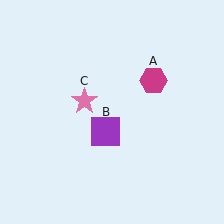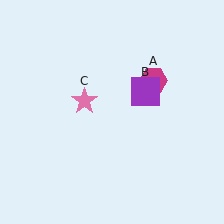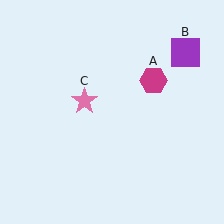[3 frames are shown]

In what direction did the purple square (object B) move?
The purple square (object B) moved up and to the right.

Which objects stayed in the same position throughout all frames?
Magenta hexagon (object A) and pink star (object C) remained stationary.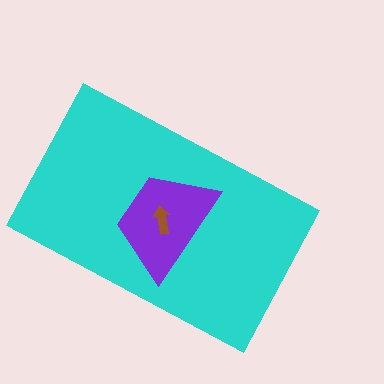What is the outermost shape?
The cyan rectangle.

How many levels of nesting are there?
3.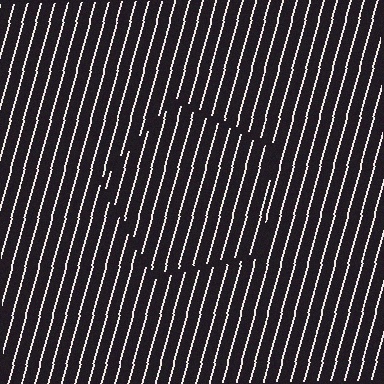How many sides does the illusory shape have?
5 sides — the line-ends trace a pentagon.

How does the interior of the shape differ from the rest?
The interior of the shape contains the same grating, shifted by half a period — the contour is defined by the phase discontinuity where line-ends from the inner and outer gratings abut.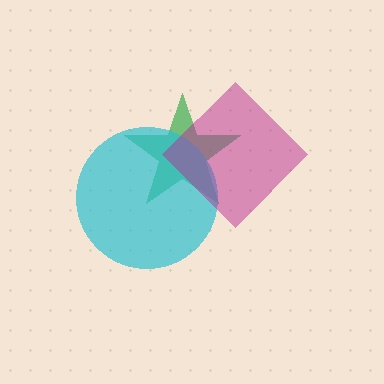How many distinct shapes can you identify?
There are 3 distinct shapes: a green star, a cyan circle, a magenta diamond.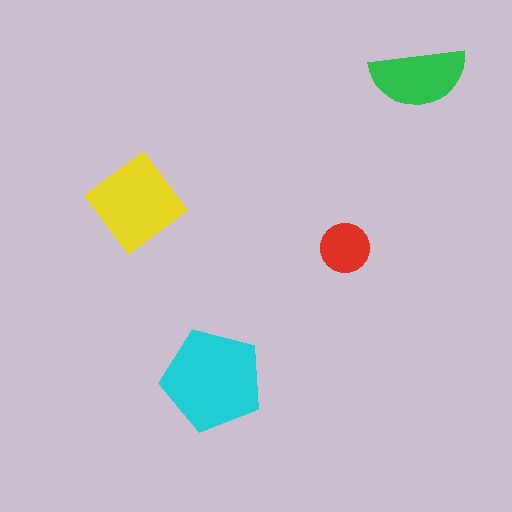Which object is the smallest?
The red circle.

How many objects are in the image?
There are 4 objects in the image.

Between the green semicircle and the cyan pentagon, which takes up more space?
The cyan pentagon.